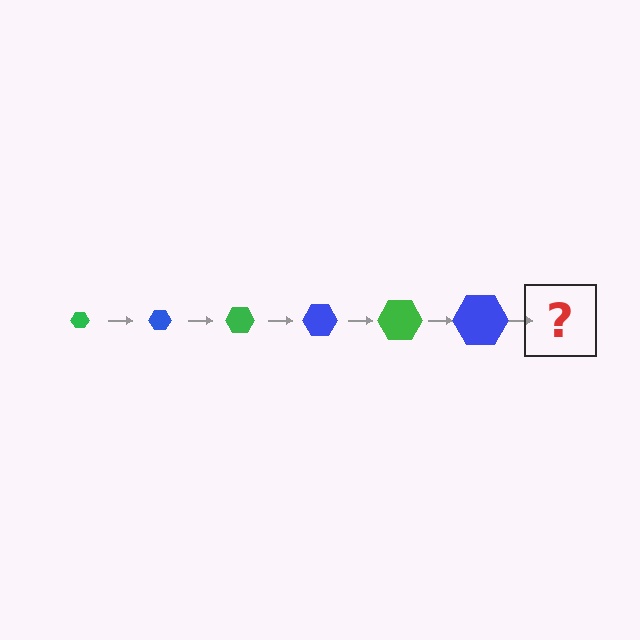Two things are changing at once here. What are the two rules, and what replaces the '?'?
The two rules are that the hexagon grows larger each step and the color cycles through green and blue. The '?' should be a green hexagon, larger than the previous one.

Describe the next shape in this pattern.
It should be a green hexagon, larger than the previous one.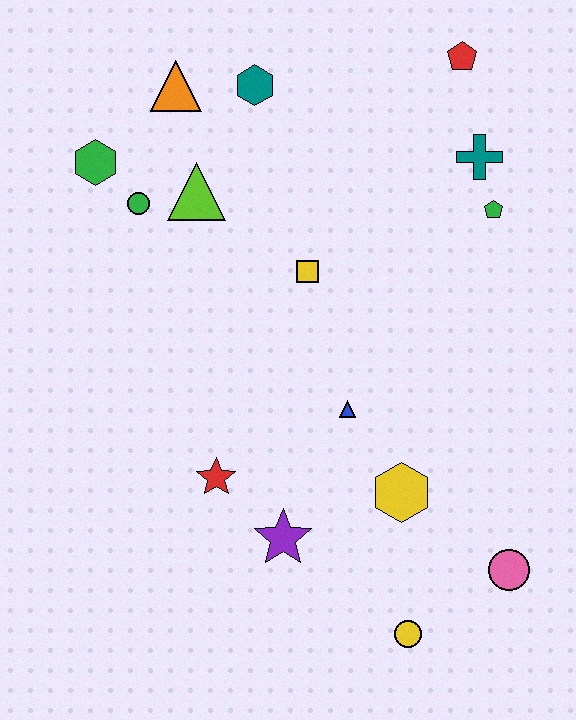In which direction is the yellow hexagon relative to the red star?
The yellow hexagon is to the right of the red star.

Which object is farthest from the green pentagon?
The yellow circle is farthest from the green pentagon.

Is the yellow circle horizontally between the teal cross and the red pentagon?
No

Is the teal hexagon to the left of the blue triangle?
Yes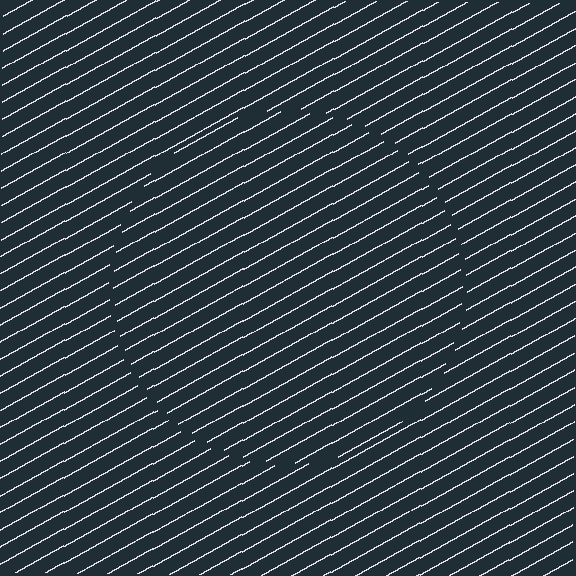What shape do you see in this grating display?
An illusory circle. The interior of the shape contains the same grating, shifted by half a period — the contour is defined by the phase discontinuity where line-ends from the inner and outer gratings abut.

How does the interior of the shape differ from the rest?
The interior of the shape contains the same grating, shifted by half a period — the contour is defined by the phase discontinuity where line-ends from the inner and outer gratings abut.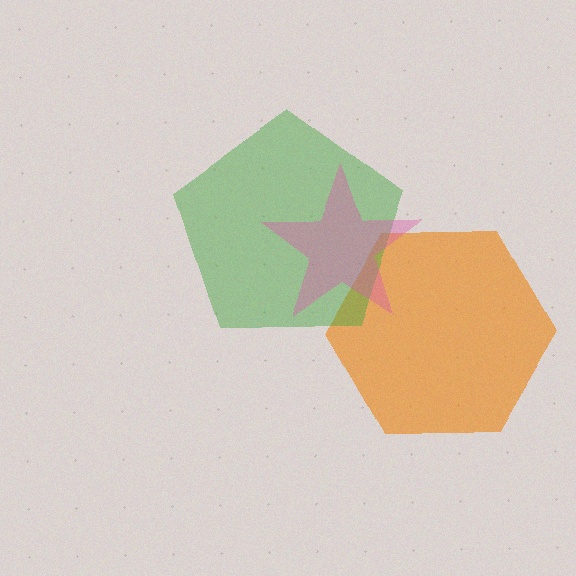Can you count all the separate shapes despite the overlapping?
Yes, there are 3 separate shapes.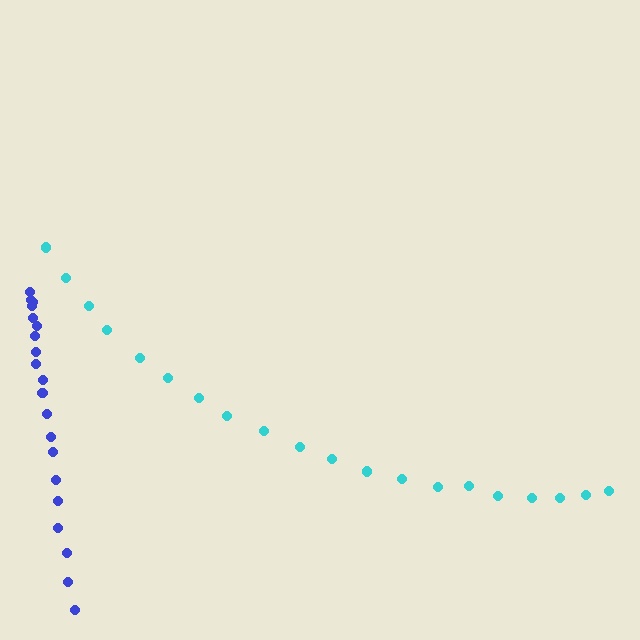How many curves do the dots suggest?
There are 2 distinct paths.